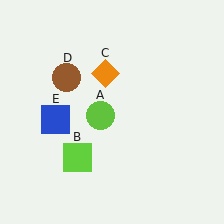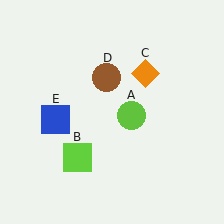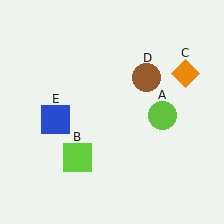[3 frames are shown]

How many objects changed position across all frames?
3 objects changed position: lime circle (object A), orange diamond (object C), brown circle (object D).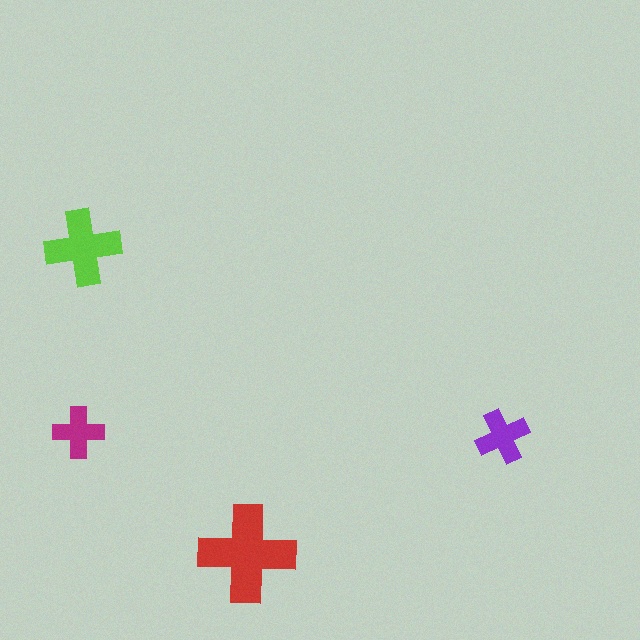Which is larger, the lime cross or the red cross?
The red one.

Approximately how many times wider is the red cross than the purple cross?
About 2 times wider.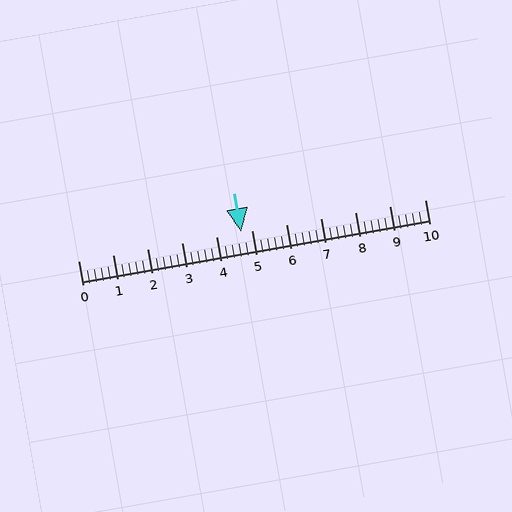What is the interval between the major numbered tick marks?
The major tick marks are spaced 1 units apart.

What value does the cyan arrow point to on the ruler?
The cyan arrow points to approximately 4.7.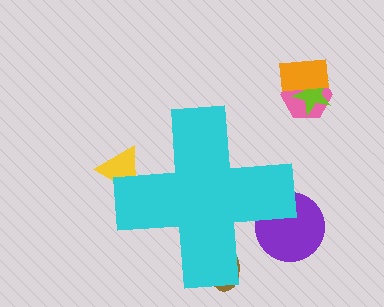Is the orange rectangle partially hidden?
No, the orange rectangle is fully visible.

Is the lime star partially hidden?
No, the lime star is fully visible.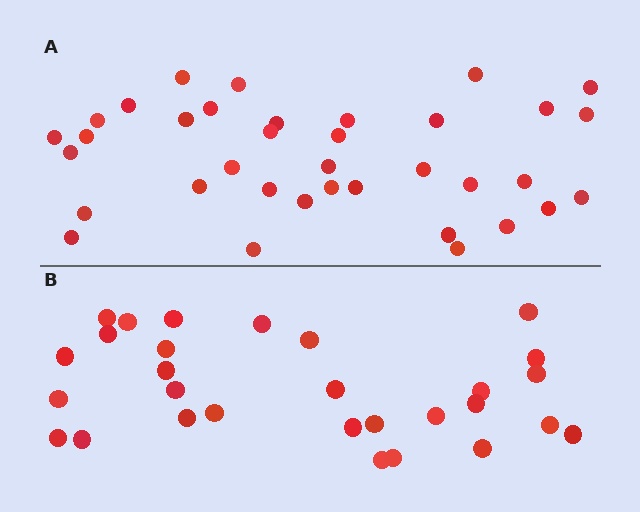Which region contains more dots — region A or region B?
Region A (the top region) has more dots.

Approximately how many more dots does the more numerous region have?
Region A has roughly 8 or so more dots than region B.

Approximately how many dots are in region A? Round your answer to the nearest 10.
About 40 dots. (The exact count is 36, which rounds to 40.)